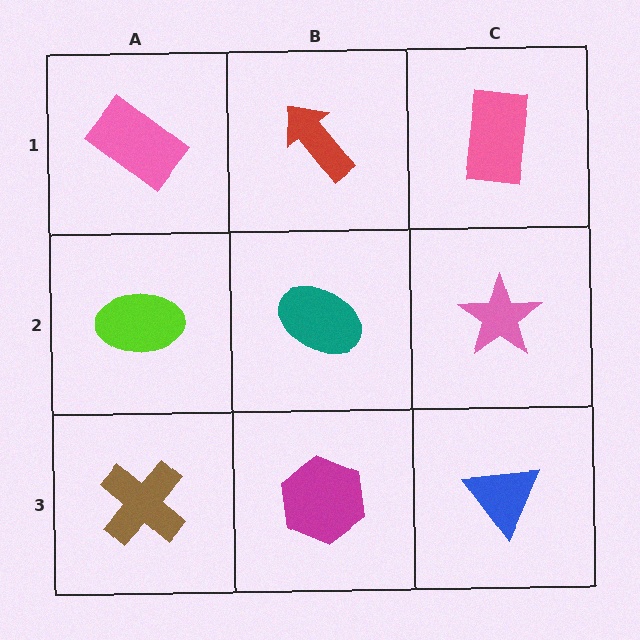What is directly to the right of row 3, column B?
A blue triangle.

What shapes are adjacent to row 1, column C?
A pink star (row 2, column C), a red arrow (row 1, column B).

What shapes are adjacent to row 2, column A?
A pink rectangle (row 1, column A), a brown cross (row 3, column A), a teal ellipse (row 2, column B).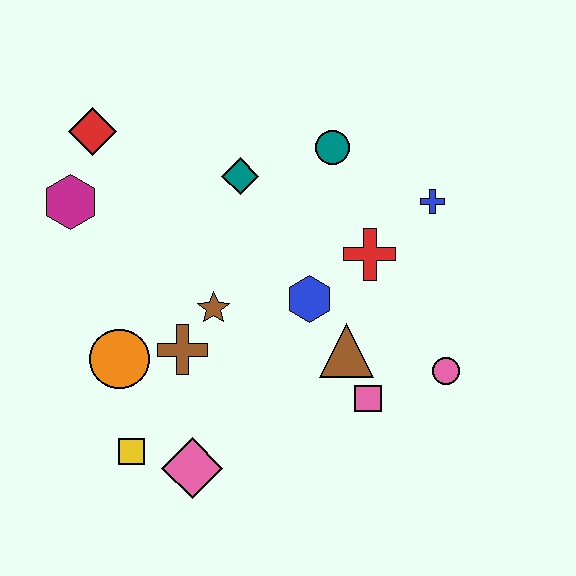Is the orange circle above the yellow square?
Yes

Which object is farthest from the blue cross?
The yellow square is farthest from the blue cross.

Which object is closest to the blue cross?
The red cross is closest to the blue cross.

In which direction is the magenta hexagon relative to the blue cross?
The magenta hexagon is to the left of the blue cross.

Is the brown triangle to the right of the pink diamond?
Yes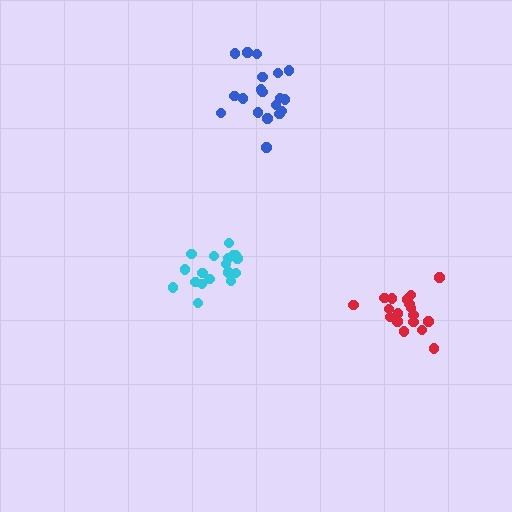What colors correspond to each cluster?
The clusters are colored: blue, cyan, red.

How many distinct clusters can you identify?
There are 3 distinct clusters.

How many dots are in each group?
Group 1: 19 dots, Group 2: 18 dots, Group 3: 19 dots (56 total).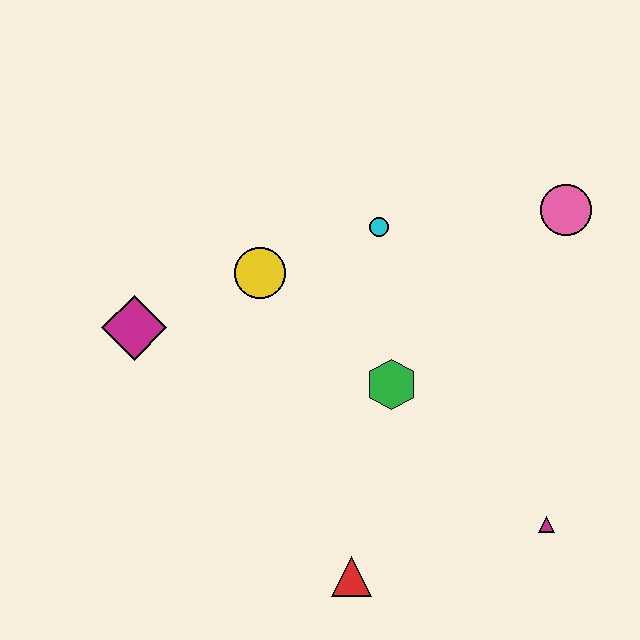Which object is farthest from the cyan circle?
The red triangle is farthest from the cyan circle.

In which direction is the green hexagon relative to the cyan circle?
The green hexagon is below the cyan circle.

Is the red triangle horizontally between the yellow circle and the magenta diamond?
No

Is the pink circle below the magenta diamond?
No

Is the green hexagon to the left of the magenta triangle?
Yes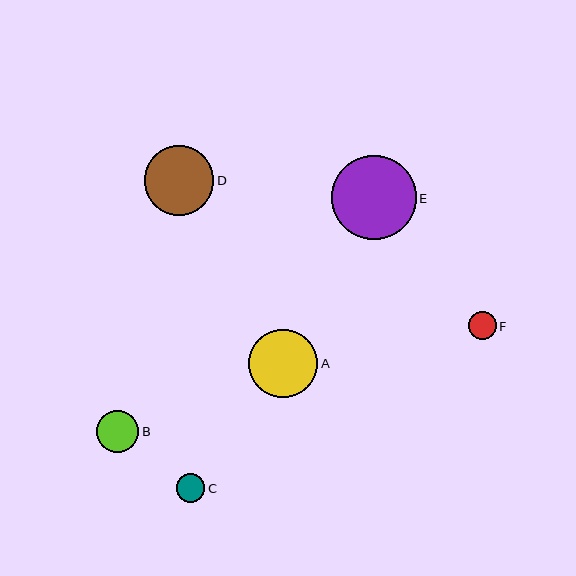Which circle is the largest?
Circle E is the largest with a size of approximately 85 pixels.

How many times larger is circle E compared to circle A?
Circle E is approximately 1.2 times the size of circle A.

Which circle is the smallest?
Circle F is the smallest with a size of approximately 28 pixels.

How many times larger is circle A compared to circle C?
Circle A is approximately 2.4 times the size of circle C.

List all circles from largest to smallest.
From largest to smallest: E, D, A, B, C, F.